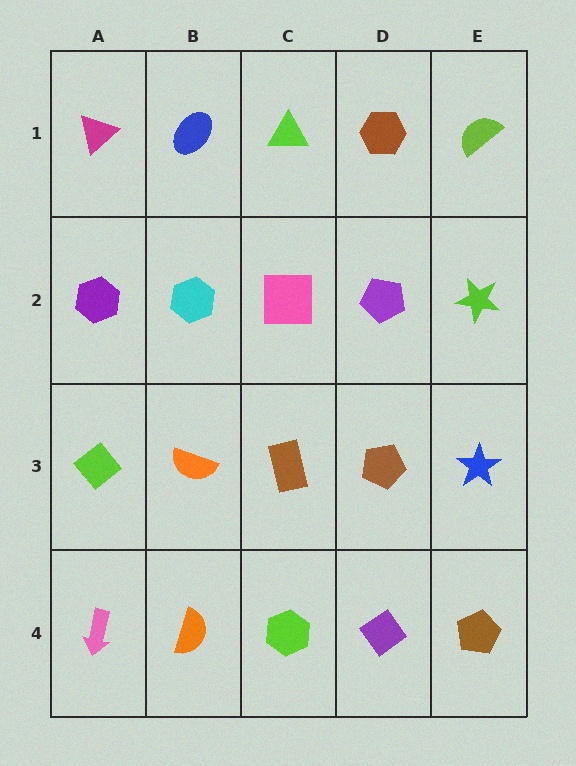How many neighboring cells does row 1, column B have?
3.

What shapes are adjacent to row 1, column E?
A lime star (row 2, column E), a brown hexagon (row 1, column D).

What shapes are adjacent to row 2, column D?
A brown hexagon (row 1, column D), a brown pentagon (row 3, column D), a pink square (row 2, column C), a lime star (row 2, column E).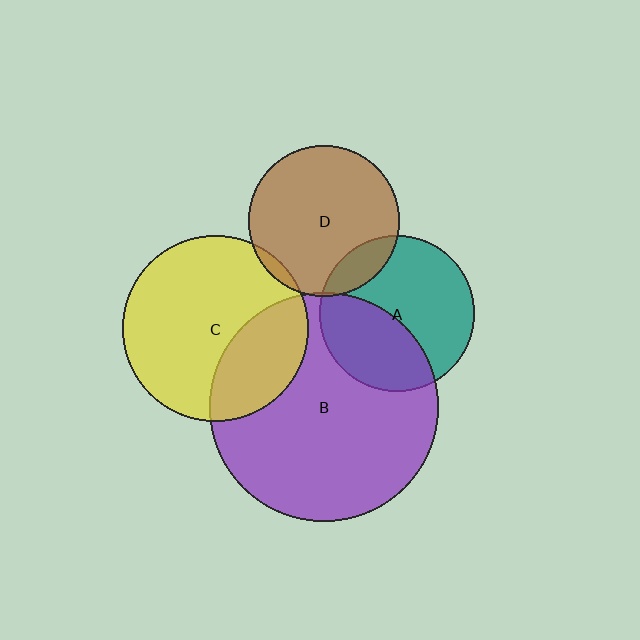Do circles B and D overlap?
Yes.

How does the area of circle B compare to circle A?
Approximately 2.2 times.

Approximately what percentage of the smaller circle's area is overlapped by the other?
Approximately 5%.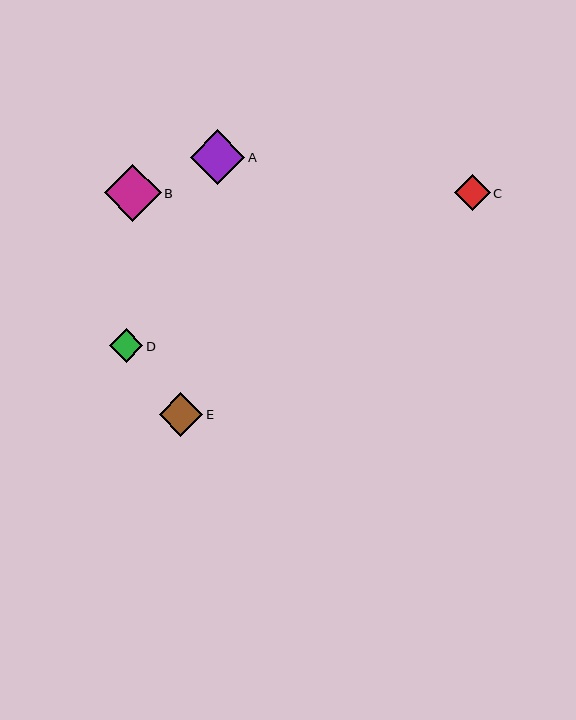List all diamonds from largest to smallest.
From largest to smallest: B, A, E, C, D.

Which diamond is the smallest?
Diamond D is the smallest with a size of approximately 34 pixels.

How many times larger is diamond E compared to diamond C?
Diamond E is approximately 1.2 times the size of diamond C.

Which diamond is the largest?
Diamond B is the largest with a size of approximately 57 pixels.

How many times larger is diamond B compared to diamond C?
Diamond B is approximately 1.6 times the size of diamond C.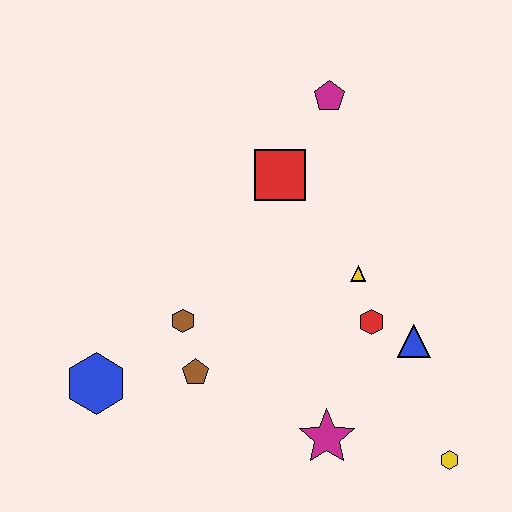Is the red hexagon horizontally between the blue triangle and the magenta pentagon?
Yes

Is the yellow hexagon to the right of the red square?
Yes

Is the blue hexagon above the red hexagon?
No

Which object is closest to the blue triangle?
The red hexagon is closest to the blue triangle.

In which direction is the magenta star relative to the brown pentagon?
The magenta star is to the right of the brown pentagon.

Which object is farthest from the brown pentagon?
The magenta pentagon is farthest from the brown pentagon.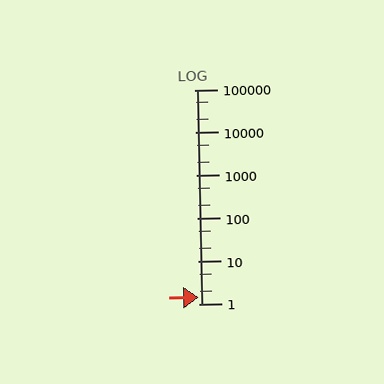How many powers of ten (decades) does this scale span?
The scale spans 5 decades, from 1 to 100000.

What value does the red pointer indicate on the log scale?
The pointer indicates approximately 1.4.